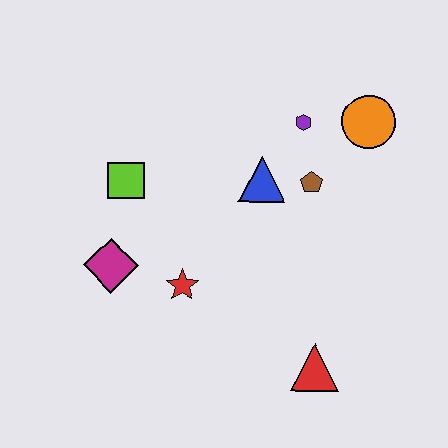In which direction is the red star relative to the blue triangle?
The red star is below the blue triangle.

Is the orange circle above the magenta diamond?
Yes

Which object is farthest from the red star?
The orange circle is farthest from the red star.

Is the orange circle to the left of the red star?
No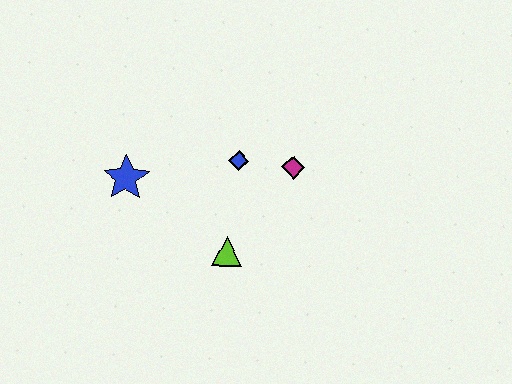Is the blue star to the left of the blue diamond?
Yes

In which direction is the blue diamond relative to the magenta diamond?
The blue diamond is to the left of the magenta diamond.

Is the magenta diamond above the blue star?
Yes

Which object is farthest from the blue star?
The magenta diamond is farthest from the blue star.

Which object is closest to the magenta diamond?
The blue diamond is closest to the magenta diamond.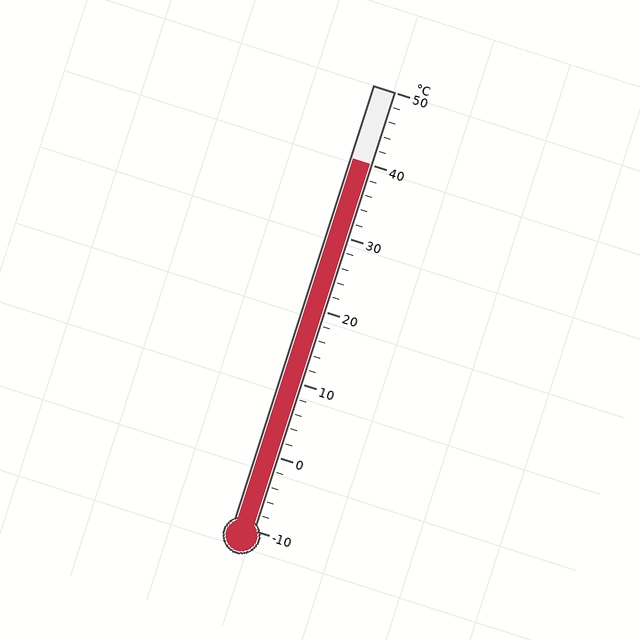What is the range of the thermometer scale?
The thermometer scale ranges from -10°C to 50°C.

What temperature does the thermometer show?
The thermometer shows approximately 40°C.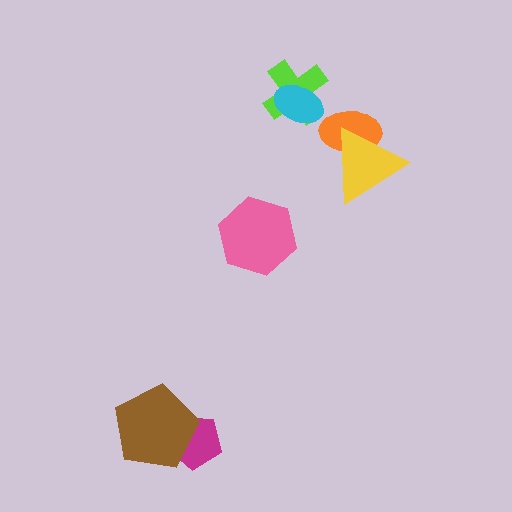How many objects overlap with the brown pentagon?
1 object overlaps with the brown pentagon.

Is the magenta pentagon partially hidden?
Yes, it is partially covered by another shape.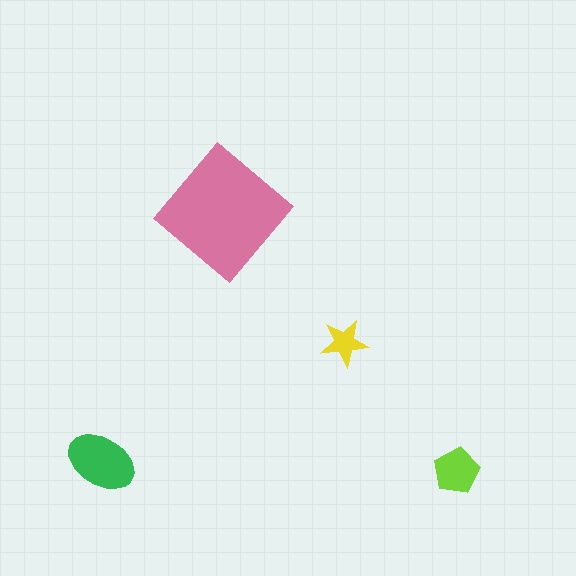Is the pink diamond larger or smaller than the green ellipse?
Larger.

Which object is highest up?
The pink diamond is topmost.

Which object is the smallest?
The yellow star.